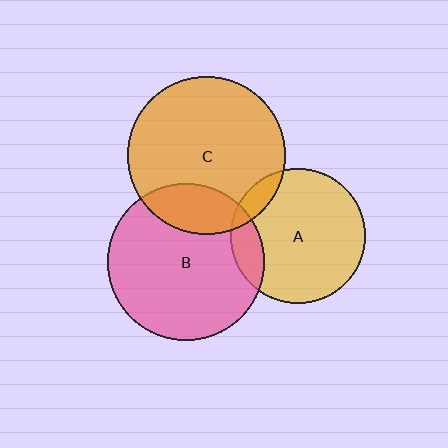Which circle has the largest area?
Circle C (orange).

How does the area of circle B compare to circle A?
Approximately 1.3 times.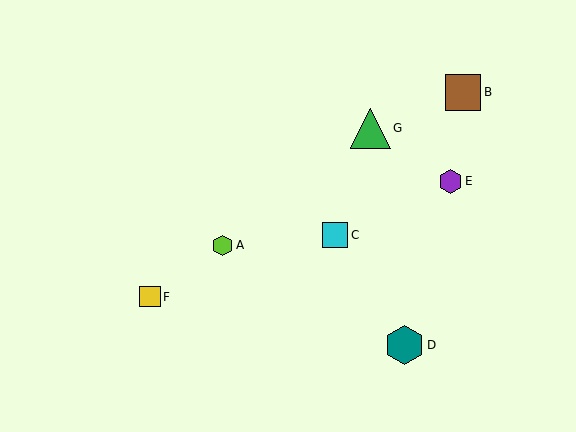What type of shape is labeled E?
Shape E is a purple hexagon.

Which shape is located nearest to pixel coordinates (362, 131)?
The green triangle (labeled G) at (371, 128) is nearest to that location.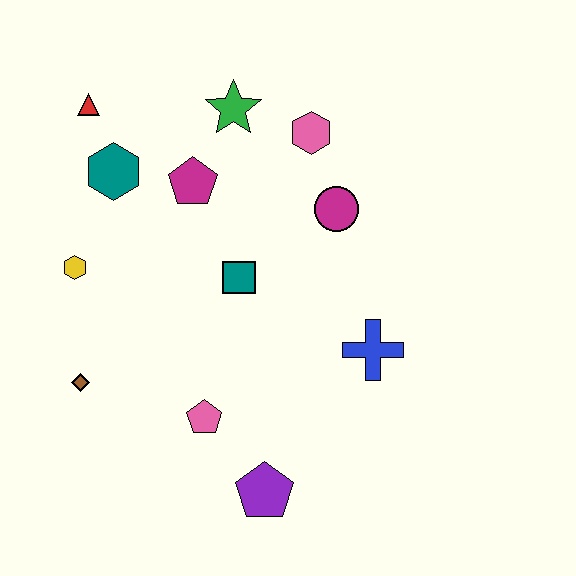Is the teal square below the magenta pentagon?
Yes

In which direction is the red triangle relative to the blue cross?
The red triangle is to the left of the blue cross.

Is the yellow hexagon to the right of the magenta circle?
No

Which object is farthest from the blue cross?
The red triangle is farthest from the blue cross.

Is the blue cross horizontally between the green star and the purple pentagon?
No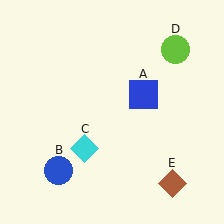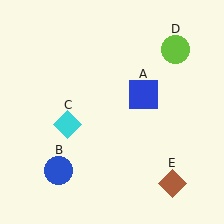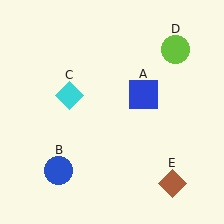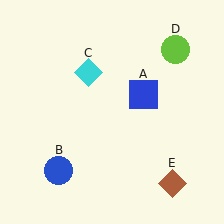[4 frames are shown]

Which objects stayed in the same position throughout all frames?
Blue square (object A) and blue circle (object B) and lime circle (object D) and brown diamond (object E) remained stationary.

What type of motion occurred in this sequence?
The cyan diamond (object C) rotated clockwise around the center of the scene.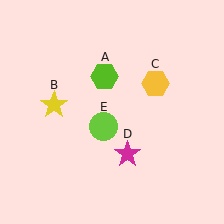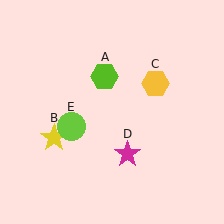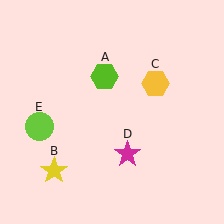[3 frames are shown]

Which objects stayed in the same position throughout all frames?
Lime hexagon (object A) and yellow hexagon (object C) and magenta star (object D) remained stationary.